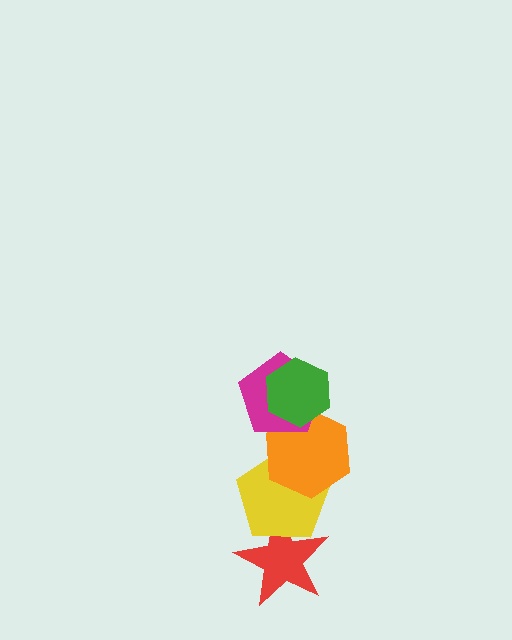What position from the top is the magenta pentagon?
The magenta pentagon is 2nd from the top.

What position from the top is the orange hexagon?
The orange hexagon is 3rd from the top.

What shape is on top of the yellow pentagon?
The orange hexagon is on top of the yellow pentagon.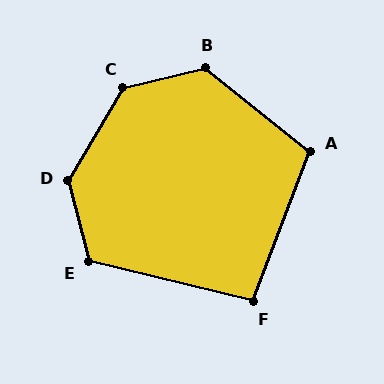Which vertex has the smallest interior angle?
F, at approximately 97 degrees.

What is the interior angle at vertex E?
Approximately 118 degrees (obtuse).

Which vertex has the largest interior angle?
D, at approximately 135 degrees.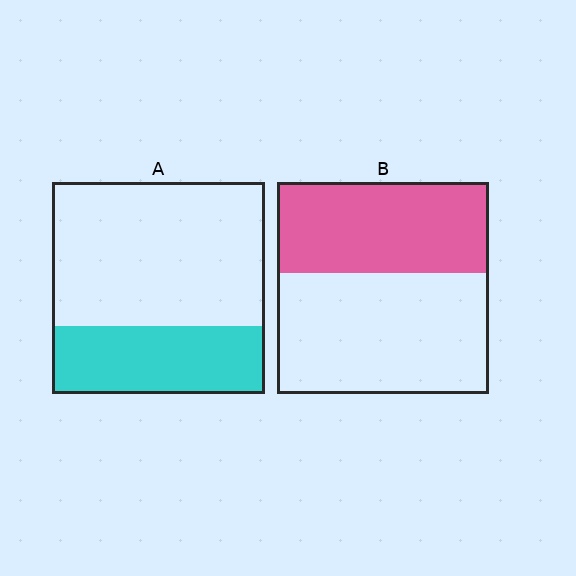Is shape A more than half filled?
No.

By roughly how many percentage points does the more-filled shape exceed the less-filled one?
By roughly 10 percentage points (B over A).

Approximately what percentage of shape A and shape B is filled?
A is approximately 30% and B is approximately 45%.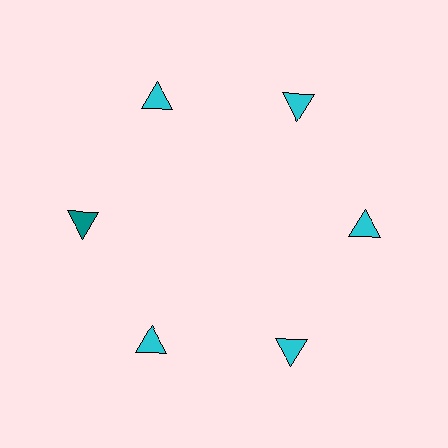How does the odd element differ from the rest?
It has a different color: teal instead of cyan.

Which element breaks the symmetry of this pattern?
The teal triangle at roughly the 9 o'clock position breaks the symmetry. All other shapes are cyan triangles.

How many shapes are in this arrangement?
There are 6 shapes arranged in a ring pattern.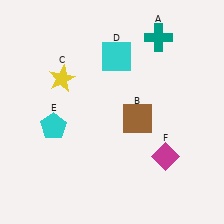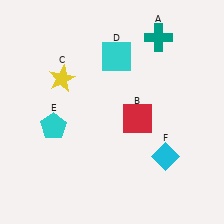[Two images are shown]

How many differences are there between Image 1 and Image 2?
There are 2 differences between the two images.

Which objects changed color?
B changed from brown to red. F changed from magenta to cyan.